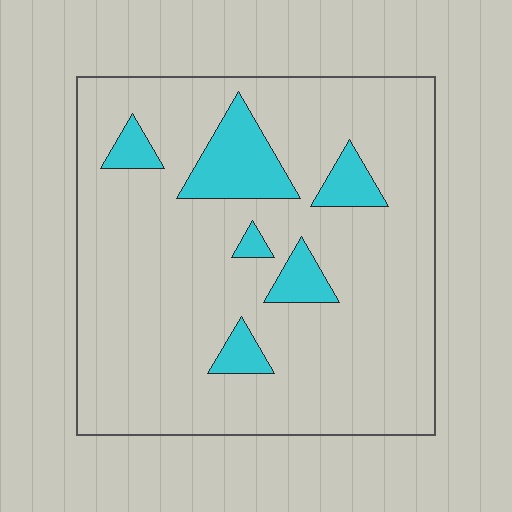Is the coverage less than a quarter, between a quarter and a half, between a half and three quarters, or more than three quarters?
Less than a quarter.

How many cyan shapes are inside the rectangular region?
6.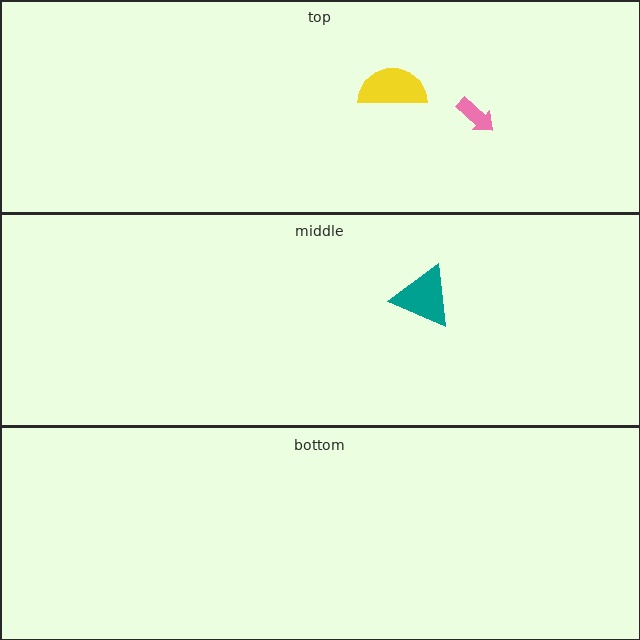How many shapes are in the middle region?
1.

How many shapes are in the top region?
2.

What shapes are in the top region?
The yellow semicircle, the pink arrow.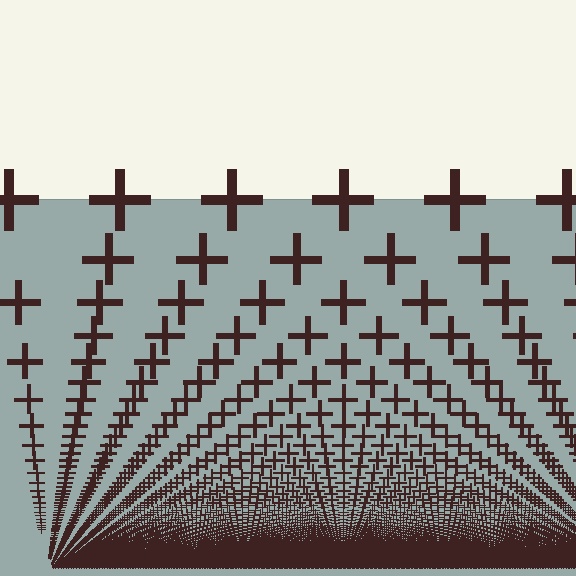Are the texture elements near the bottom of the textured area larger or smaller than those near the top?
Smaller. The gradient is inverted — elements near the bottom are smaller and denser.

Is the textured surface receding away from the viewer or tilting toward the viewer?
The surface appears to tilt toward the viewer. Texture elements get larger and sparser toward the top.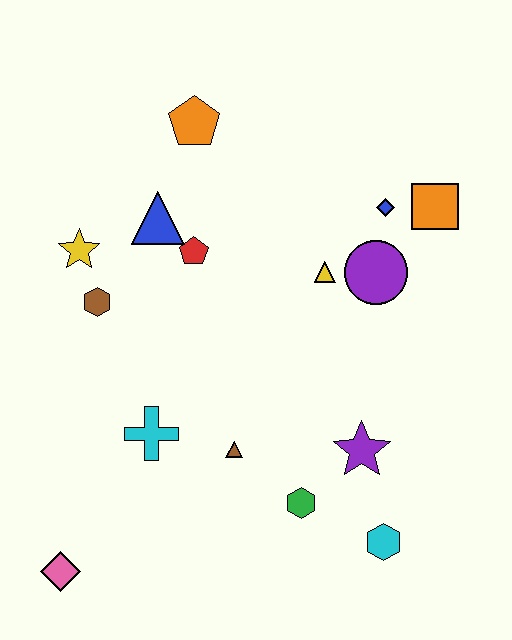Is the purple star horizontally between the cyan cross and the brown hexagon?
No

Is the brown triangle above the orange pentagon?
No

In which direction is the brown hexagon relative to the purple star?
The brown hexagon is to the left of the purple star.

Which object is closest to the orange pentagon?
The blue triangle is closest to the orange pentagon.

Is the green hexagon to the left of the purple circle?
Yes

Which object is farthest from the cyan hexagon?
The orange pentagon is farthest from the cyan hexagon.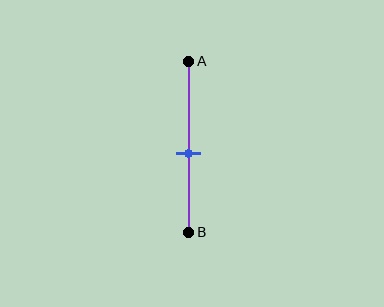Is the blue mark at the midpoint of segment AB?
No, the mark is at about 55% from A, not at the 50% midpoint.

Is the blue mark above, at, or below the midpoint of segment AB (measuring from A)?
The blue mark is below the midpoint of segment AB.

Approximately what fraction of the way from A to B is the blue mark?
The blue mark is approximately 55% of the way from A to B.